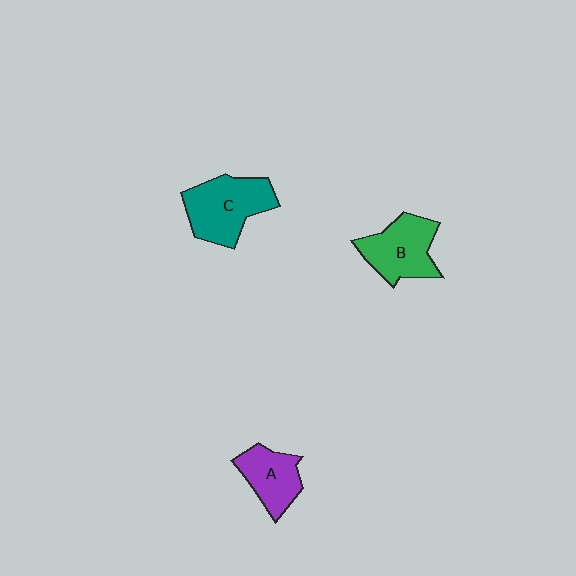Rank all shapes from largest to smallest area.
From largest to smallest: C (teal), B (green), A (purple).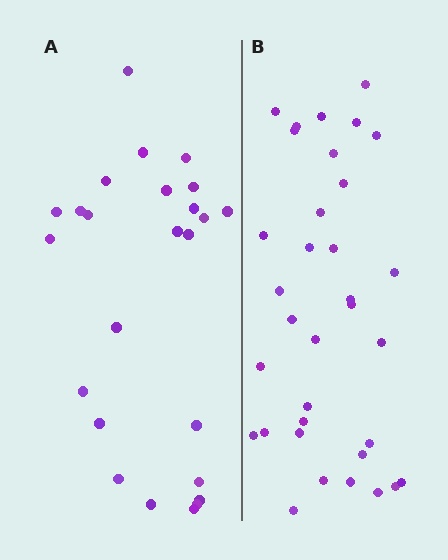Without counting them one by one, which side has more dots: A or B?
Region B (the right region) has more dots.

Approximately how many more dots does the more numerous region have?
Region B has roughly 8 or so more dots than region A.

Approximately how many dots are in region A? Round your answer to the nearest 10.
About 20 dots. (The exact count is 25, which rounds to 20.)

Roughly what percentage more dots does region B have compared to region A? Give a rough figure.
About 35% more.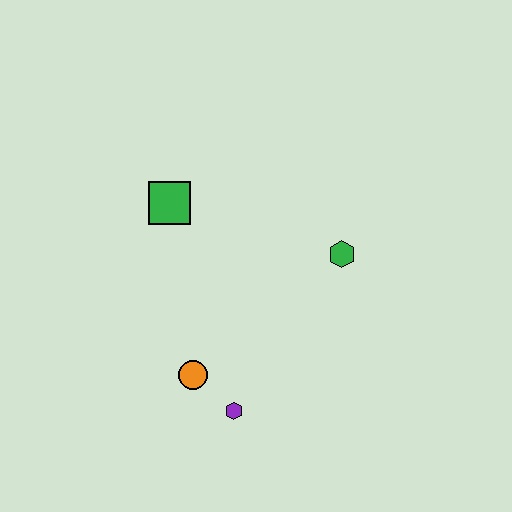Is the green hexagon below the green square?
Yes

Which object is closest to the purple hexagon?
The orange circle is closest to the purple hexagon.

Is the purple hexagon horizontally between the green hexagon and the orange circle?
Yes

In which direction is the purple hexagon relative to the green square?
The purple hexagon is below the green square.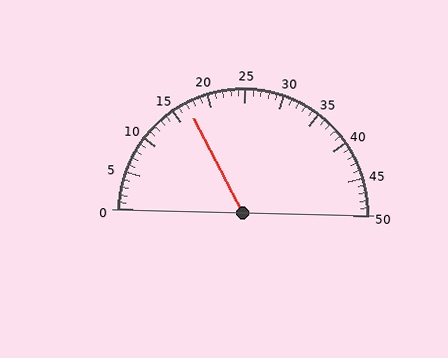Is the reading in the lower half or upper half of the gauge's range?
The reading is in the lower half of the range (0 to 50).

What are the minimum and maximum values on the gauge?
The gauge ranges from 0 to 50.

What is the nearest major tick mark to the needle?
The nearest major tick mark is 15.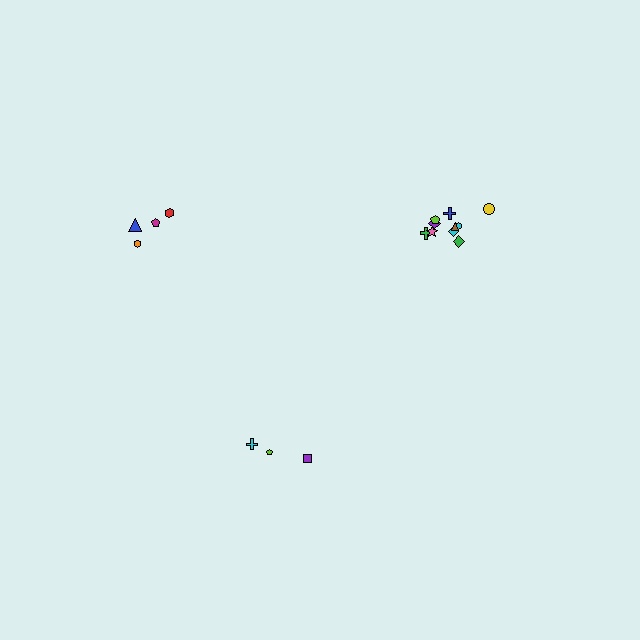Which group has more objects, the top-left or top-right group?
The top-right group.